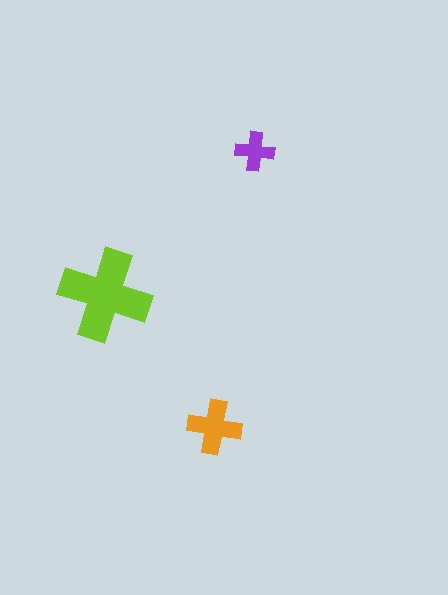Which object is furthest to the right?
The purple cross is rightmost.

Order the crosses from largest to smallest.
the lime one, the orange one, the purple one.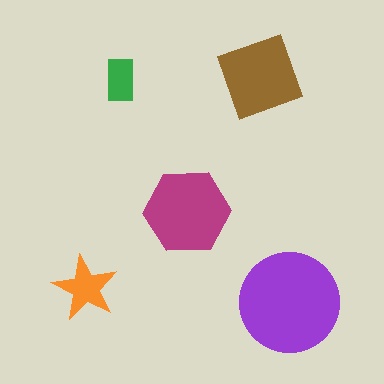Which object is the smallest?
The green rectangle.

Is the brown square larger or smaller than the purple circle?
Smaller.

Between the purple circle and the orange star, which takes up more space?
The purple circle.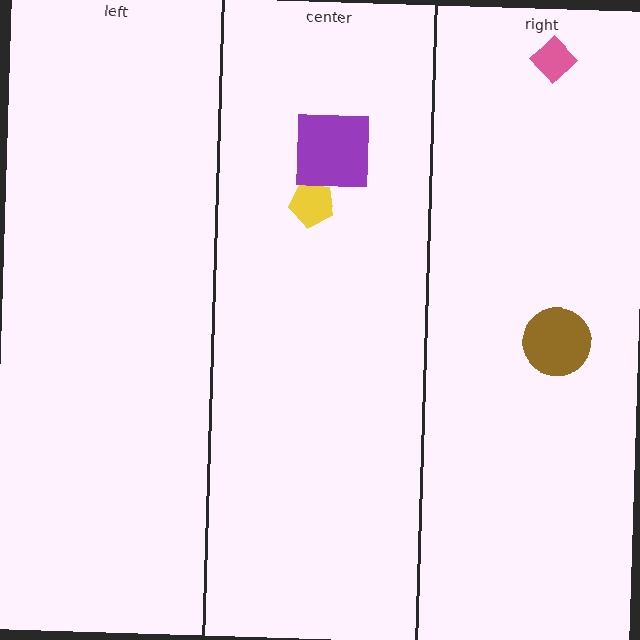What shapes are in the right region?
The brown circle, the pink diamond.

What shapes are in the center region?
The yellow pentagon, the purple square.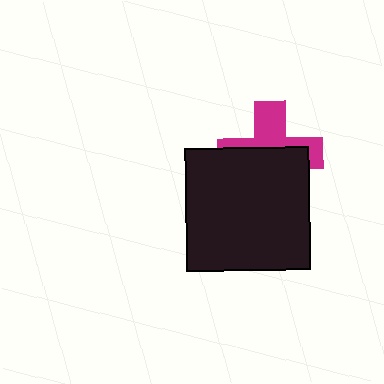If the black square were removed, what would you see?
You would see the complete magenta cross.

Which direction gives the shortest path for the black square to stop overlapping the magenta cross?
Moving down gives the shortest separation.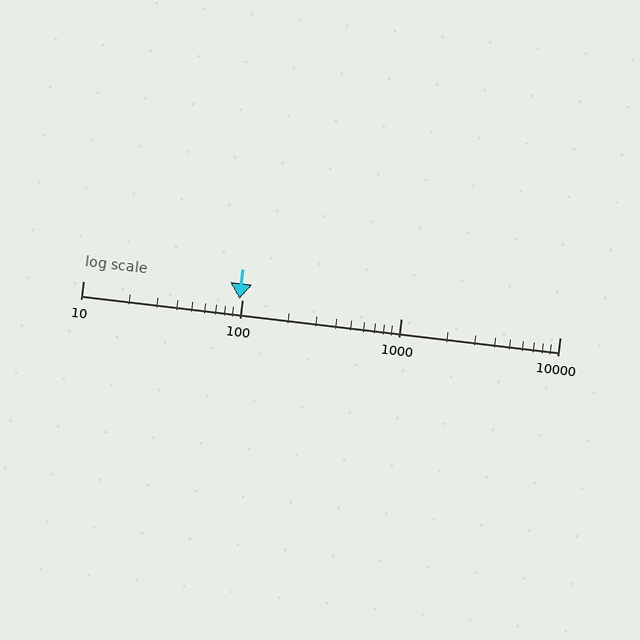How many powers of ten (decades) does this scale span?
The scale spans 3 decades, from 10 to 10000.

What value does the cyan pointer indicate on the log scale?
The pointer indicates approximately 97.